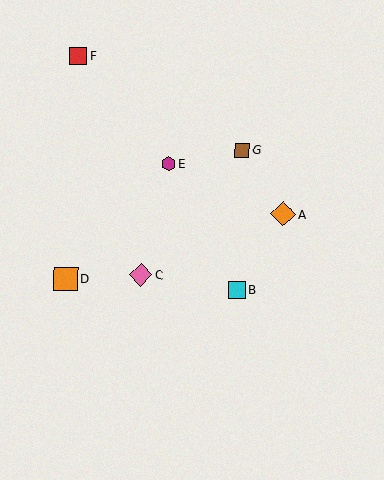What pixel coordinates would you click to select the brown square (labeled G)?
Click at (242, 150) to select the brown square G.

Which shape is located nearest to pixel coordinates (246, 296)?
The cyan square (labeled B) at (237, 290) is nearest to that location.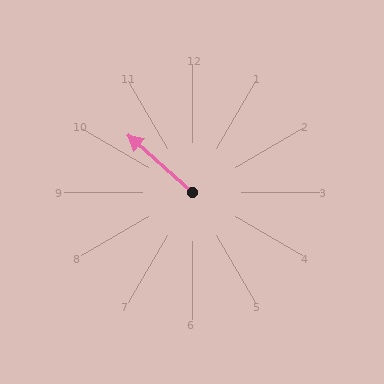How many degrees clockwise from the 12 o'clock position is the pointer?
Approximately 312 degrees.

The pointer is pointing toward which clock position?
Roughly 10 o'clock.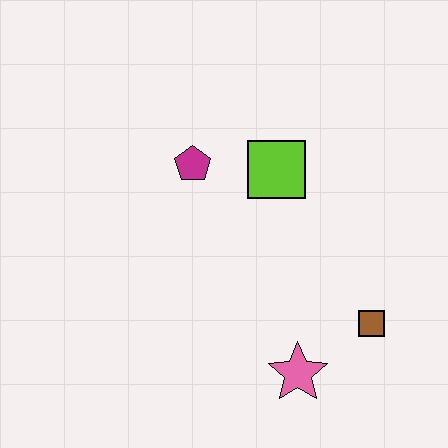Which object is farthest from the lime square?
The pink star is farthest from the lime square.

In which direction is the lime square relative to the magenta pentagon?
The lime square is to the right of the magenta pentagon.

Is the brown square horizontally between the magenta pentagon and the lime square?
No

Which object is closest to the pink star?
The brown square is closest to the pink star.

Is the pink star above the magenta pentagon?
No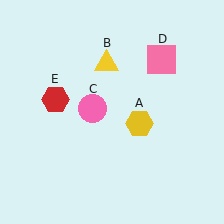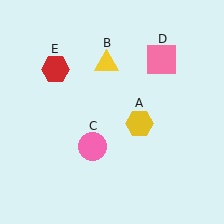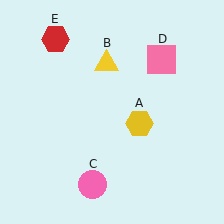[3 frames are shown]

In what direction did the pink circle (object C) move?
The pink circle (object C) moved down.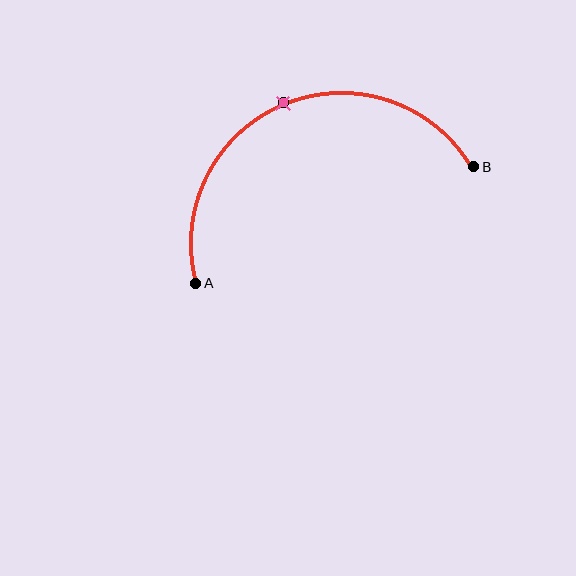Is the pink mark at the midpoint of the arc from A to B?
Yes. The pink mark lies on the arc at equal arc-length from both A and B — it is the arc midpoint.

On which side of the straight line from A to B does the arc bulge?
The arc bulges above the straight line connecting A and B.